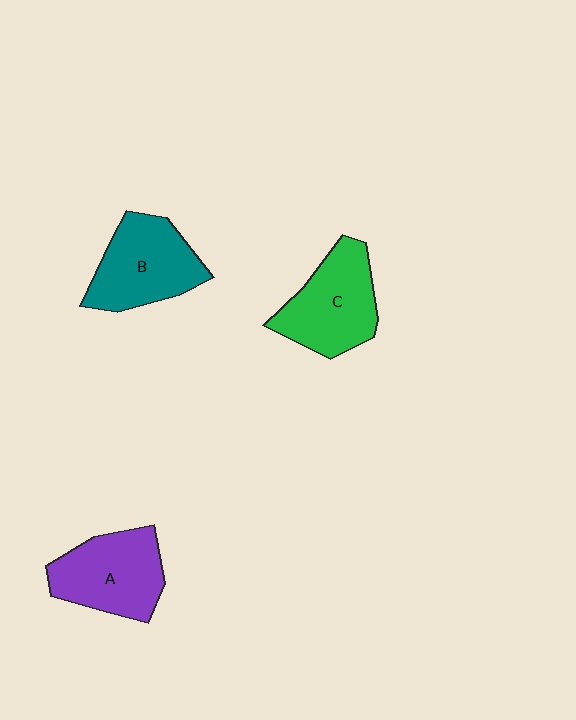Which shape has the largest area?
Shape B (teal).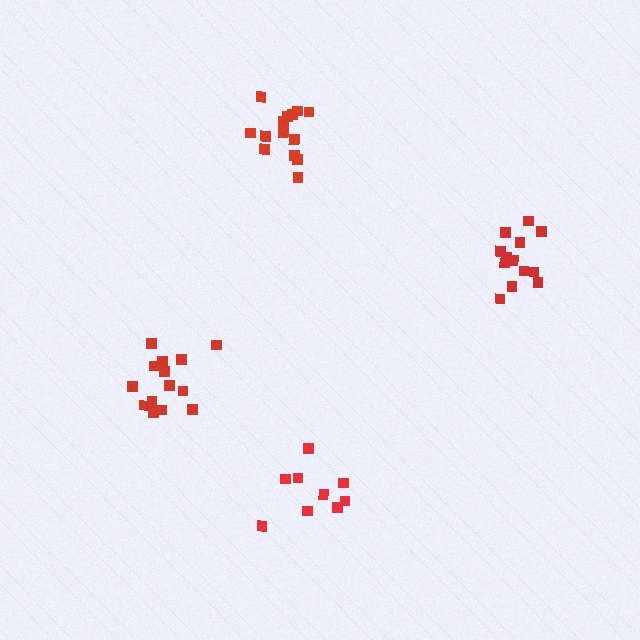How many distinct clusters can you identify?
There are 4 distinct clusters.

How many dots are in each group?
Group 1: 15 dots, Group 2: 14 dots, Group 3: 9 dots, Group 4: 13 dots (51 total).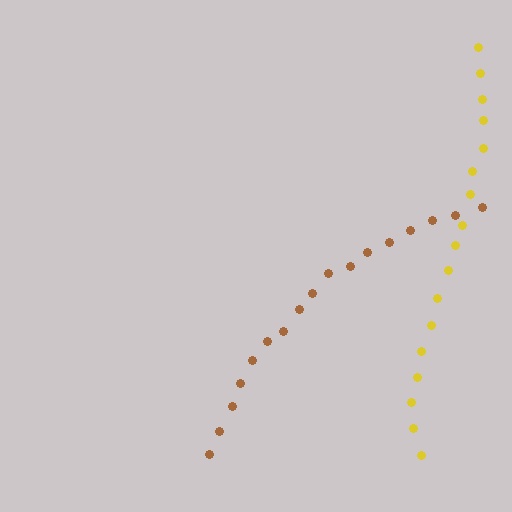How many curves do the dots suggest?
There are 2 distinct paths.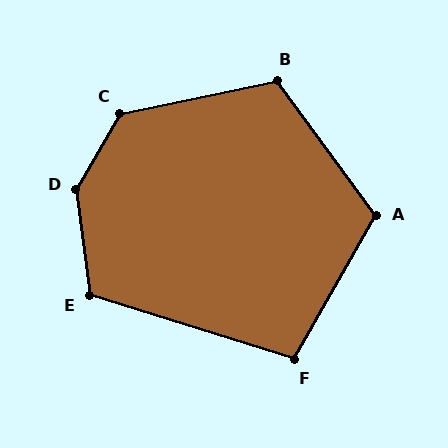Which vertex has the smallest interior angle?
F, at approximately 102 degrees.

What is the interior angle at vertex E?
Approximately 115 degrees (obtuse).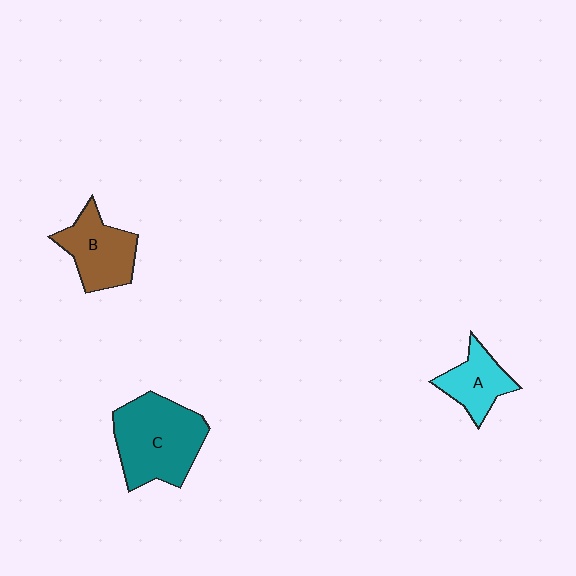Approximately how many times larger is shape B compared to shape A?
Approximately 1.3 times.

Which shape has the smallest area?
Shape A (cyan).